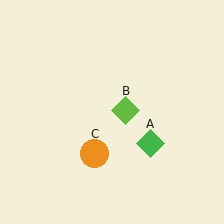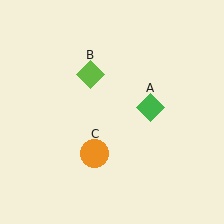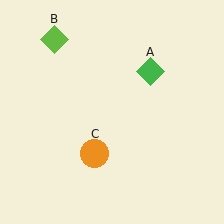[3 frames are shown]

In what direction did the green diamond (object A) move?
The green diamond (object A) moved up.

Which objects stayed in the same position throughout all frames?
Orange circle (object C) remained stationary.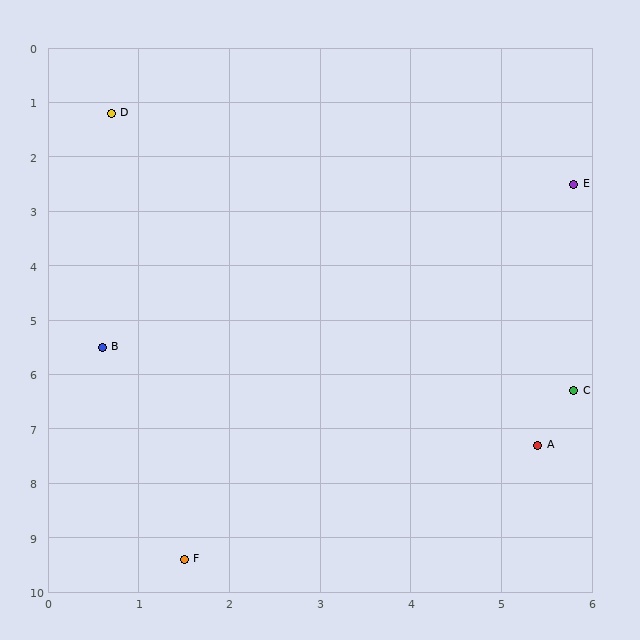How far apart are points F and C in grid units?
Points F and C are about 5.3 grid units apart.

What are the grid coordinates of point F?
Point F is at approximately (1.5, 9.4).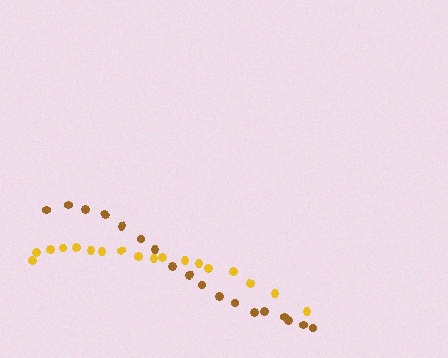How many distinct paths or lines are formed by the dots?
There are 2 distinct paths.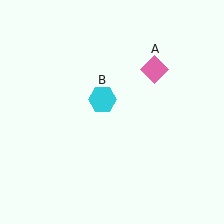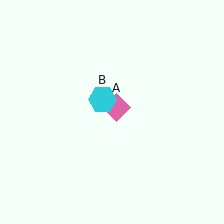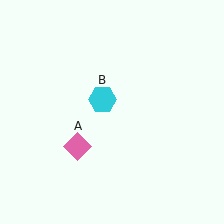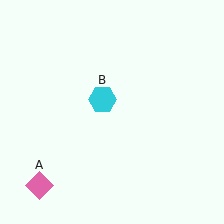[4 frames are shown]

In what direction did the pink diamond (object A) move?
The pink diamond (object A) moved down and to the left.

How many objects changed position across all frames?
1 object changed position: pink diamond (object A).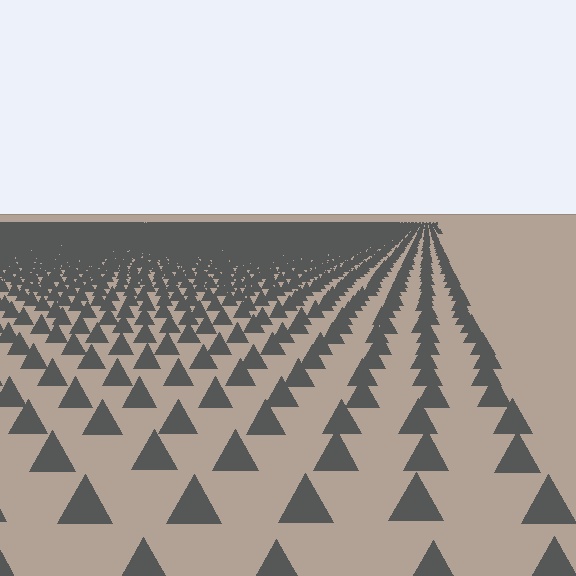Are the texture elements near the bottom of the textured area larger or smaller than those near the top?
Larger. Near the bottom, elements are closer to the viewer and appear at a bigger on-screen size.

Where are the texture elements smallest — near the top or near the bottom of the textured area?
Near the top.